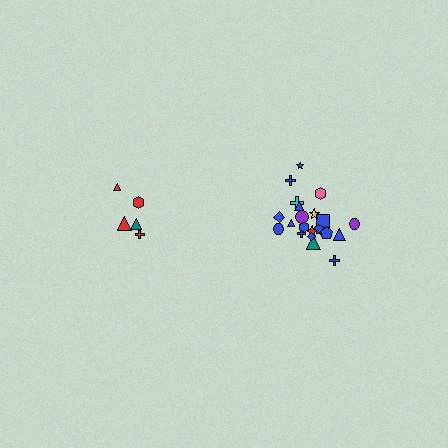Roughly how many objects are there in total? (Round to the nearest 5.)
Roughly 25 objects in total.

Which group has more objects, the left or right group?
The right group.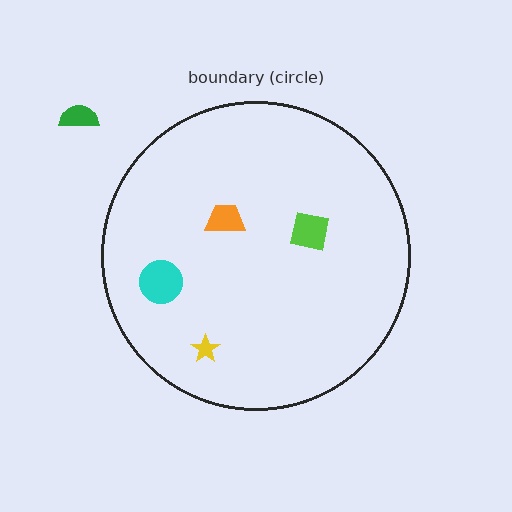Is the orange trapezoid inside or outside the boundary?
Inside.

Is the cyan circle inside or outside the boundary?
Inside.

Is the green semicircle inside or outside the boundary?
Outside.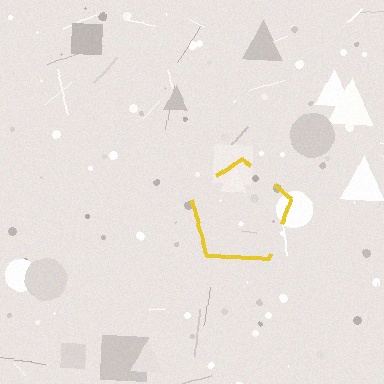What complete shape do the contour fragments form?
The contour fragments form a pentagon.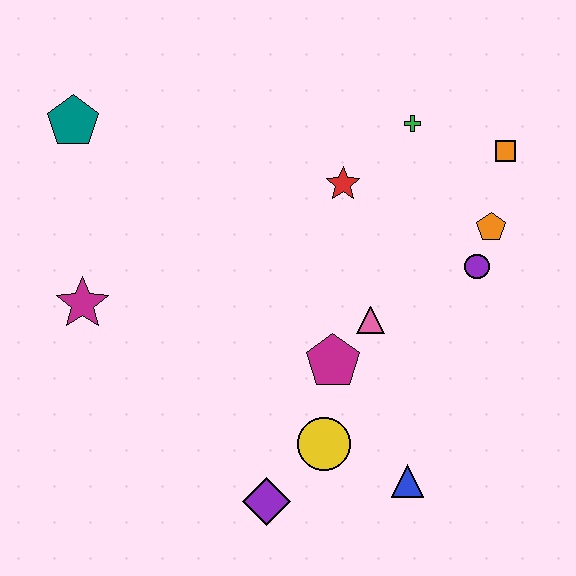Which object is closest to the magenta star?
The teal pentagon is closest to the magenta star.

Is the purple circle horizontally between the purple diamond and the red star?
No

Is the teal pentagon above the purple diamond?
Yes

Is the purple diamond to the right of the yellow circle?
No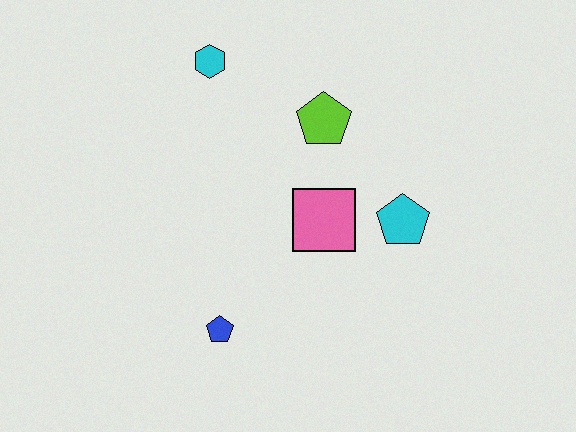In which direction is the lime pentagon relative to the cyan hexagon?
The lime pentagon is to the right of the cyan hexagon.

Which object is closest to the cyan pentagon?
The pink square is closest to the cyan pentagon.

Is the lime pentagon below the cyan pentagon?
No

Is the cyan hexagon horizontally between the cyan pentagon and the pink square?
No